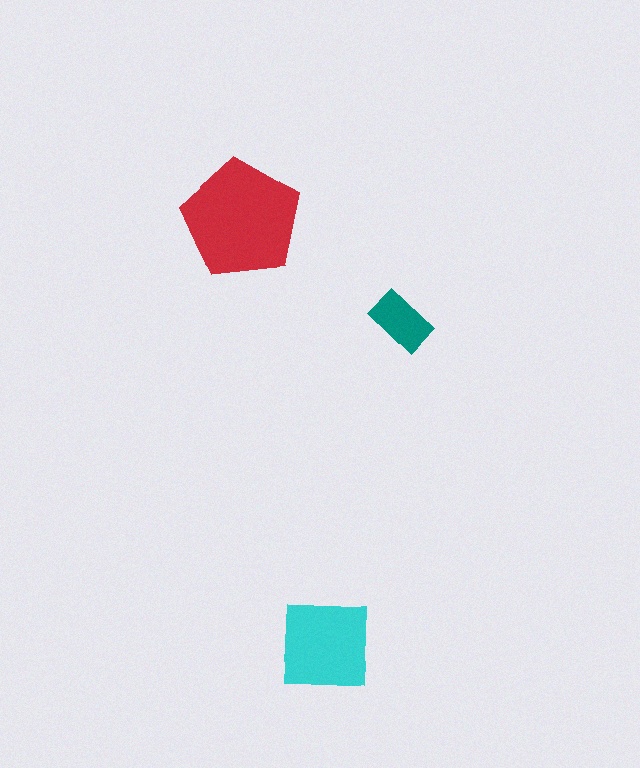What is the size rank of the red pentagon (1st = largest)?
1st.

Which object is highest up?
The red pentagon is topmost.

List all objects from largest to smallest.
The red pentagon, the cyan square, the teal rectangle.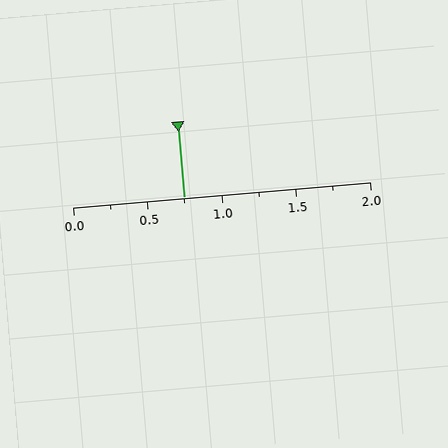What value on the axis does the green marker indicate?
The marker indicates approximately 0.75.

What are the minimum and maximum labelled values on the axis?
The axis runs from 0.0 to 2.0.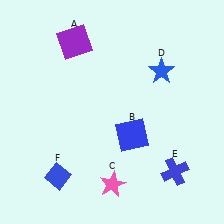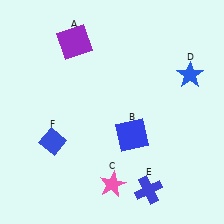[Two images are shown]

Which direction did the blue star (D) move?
The blue star (D) moved right.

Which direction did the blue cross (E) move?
The blue cross (E) moved left.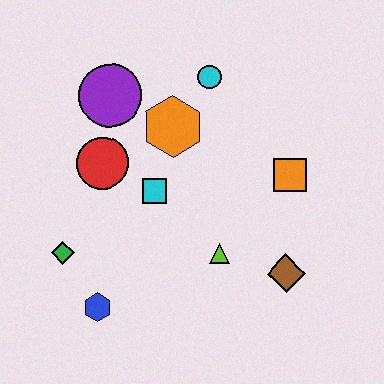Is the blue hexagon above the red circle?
No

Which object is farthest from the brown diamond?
The purple circle is farthest from the brown diamond.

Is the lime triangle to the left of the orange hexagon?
No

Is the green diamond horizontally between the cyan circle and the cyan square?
No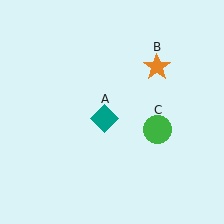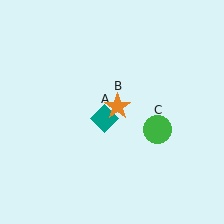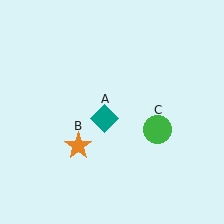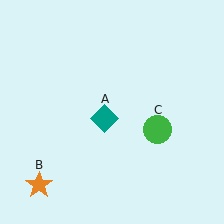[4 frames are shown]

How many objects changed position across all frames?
1 object changed position: orange star (object B).